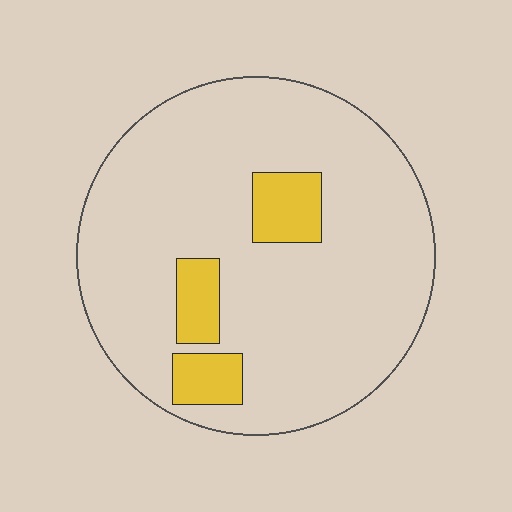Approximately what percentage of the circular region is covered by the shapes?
Approximately 10%.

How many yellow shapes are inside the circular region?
3.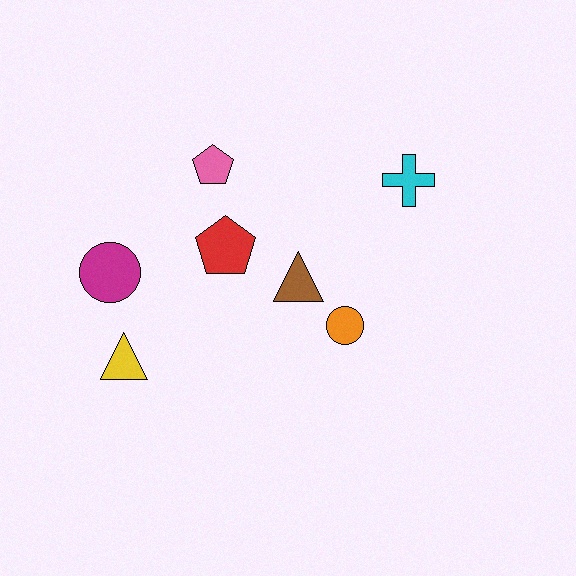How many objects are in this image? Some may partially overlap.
There are 7 objects.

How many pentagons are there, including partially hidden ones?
There are 2 pentagons.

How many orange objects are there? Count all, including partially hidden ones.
There is 1 orange object.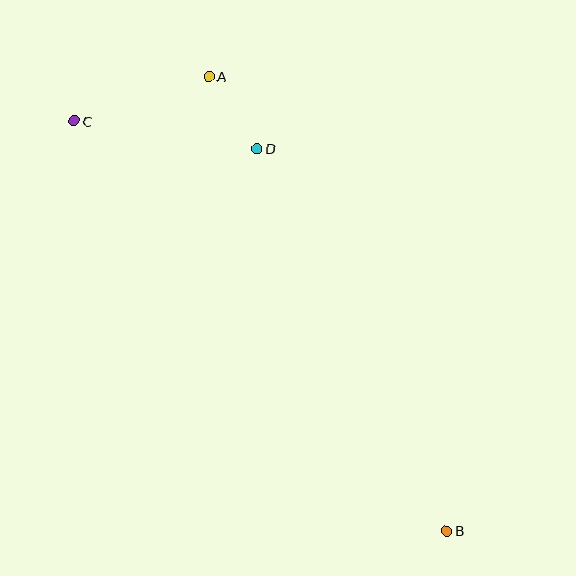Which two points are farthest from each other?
Points B and C are farthest from each other.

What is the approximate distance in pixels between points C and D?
The distance between C and D is approximately 185 pixels.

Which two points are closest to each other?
Points A and D are closest to each other.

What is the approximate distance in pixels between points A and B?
The distance between A and B is approximately 513 pixels.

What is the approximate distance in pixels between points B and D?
The distance between B and D is approximately 426 pixels.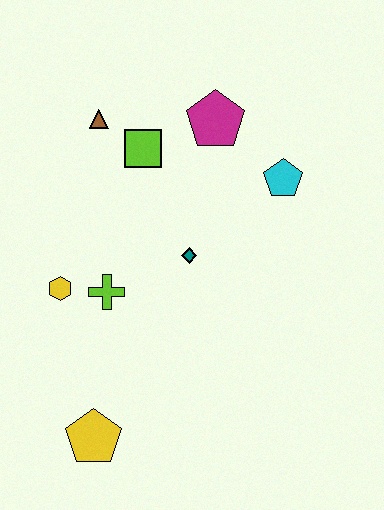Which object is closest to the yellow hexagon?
The lime cross is closest to the yellow hexagon.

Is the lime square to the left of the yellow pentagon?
No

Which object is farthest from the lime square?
The yellow pentagon is farthest from the lime square.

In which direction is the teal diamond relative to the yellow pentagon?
The teal diamond is above the yellow pentagon.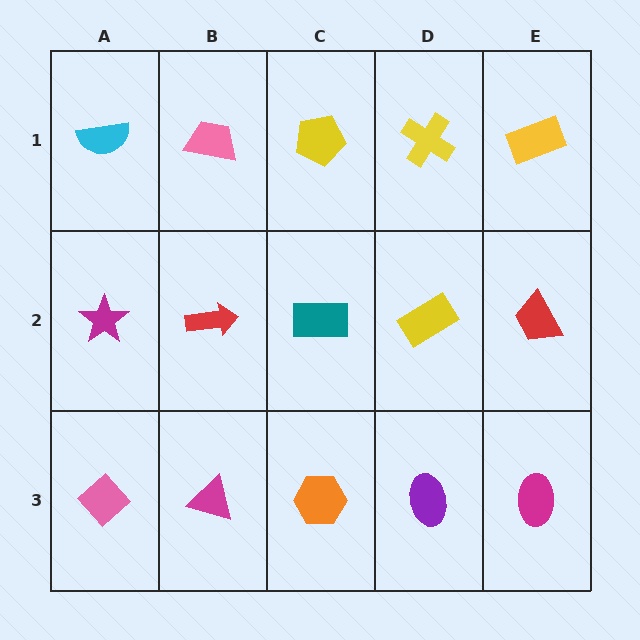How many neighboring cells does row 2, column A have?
3.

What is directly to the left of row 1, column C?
A pink trapezoid.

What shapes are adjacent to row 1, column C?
A teal rectangle (row 2, column C), a pink trapezoid (row 1, column B), a yellow cross (row 1, column D).